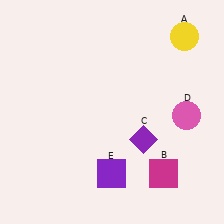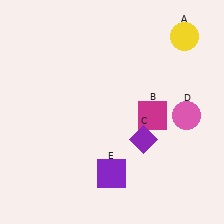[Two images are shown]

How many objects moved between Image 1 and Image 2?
1 object moved between the two images.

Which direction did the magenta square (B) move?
The magenta square (B) moved up.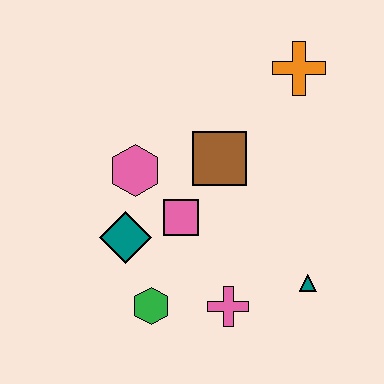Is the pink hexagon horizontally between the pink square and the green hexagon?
No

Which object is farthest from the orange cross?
The green hexagon is farthest from the orange cross.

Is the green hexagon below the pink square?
Yes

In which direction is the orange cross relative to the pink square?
The orange cross is above the pink square.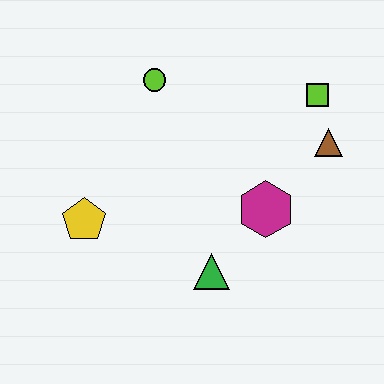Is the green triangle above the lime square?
No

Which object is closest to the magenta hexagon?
The green triangle is closest to the magenta hexagon.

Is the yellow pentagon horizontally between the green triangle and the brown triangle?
No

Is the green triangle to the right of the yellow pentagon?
Yes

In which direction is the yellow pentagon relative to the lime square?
The yellow pentagon is to the left of the lime square.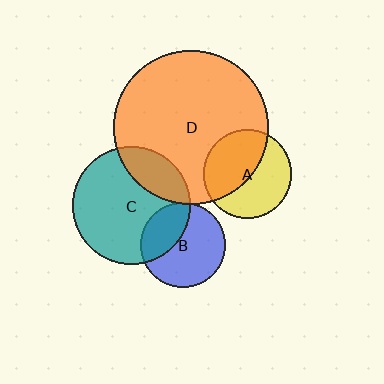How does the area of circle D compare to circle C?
Approximately 1.7 times.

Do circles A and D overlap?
Yes.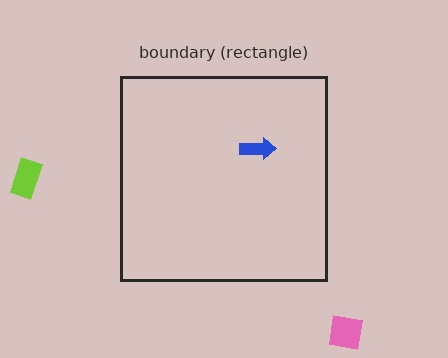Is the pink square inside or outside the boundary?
Outside.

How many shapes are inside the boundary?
1 inside, 2 outside.